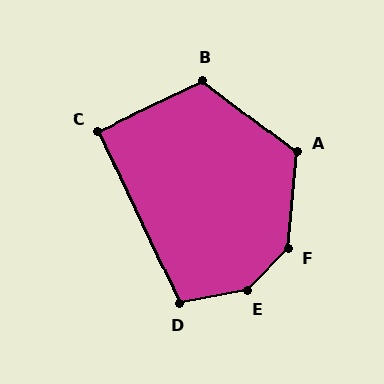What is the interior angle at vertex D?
Approximately 104 degrees (obtuse).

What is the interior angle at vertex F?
Approximately 139 degrees (obtuse).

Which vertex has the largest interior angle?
E, at approximately 147 degrees.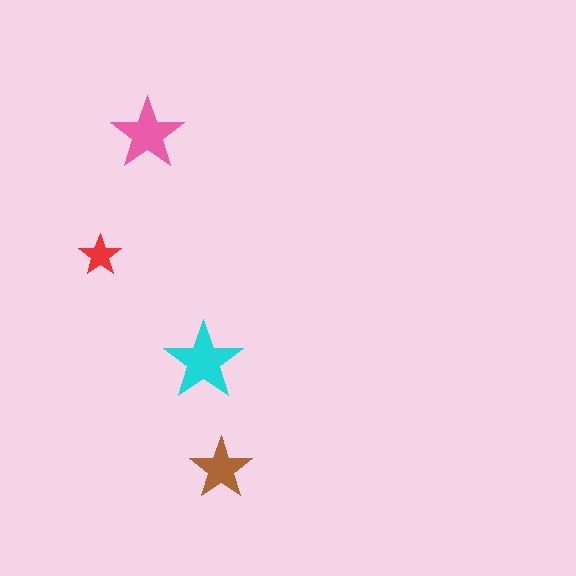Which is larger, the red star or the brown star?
The brown one.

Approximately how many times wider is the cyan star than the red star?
About 2 times wider.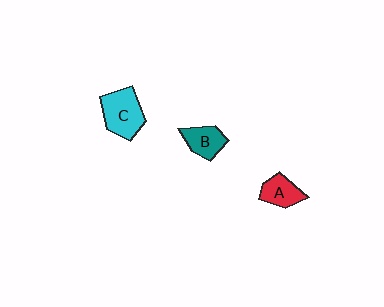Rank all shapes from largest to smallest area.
From largest to smallest: C (cyan), B (teal), A (red).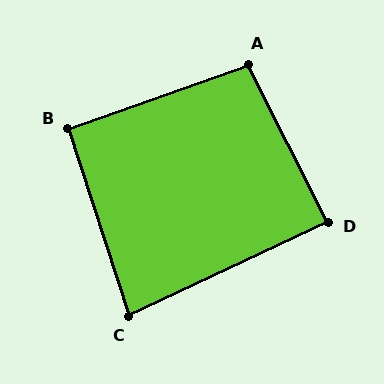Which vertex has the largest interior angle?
A, at approximately 97 degrees.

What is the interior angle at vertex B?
Approximately 92 degrees (approximately right).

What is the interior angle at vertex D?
Approximately 88 degrees (approximately right).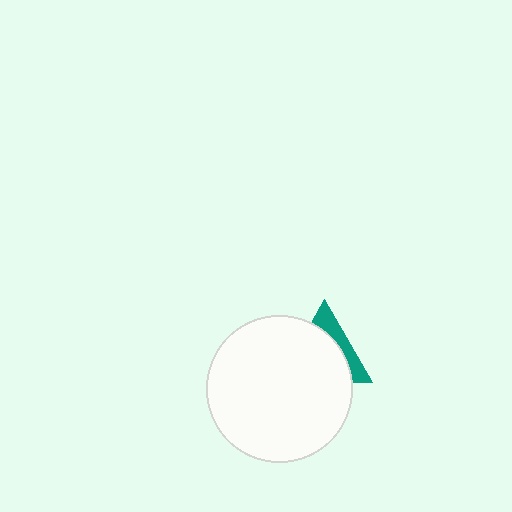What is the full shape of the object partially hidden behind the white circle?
The partially hidden object is a teal triangle.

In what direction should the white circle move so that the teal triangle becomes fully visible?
The white circle should move toward the lower-left. That is the shortest direction to clear the overlap and leave the teal triangle fully visible.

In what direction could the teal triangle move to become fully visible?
The teal triangle could move toward the upper-right. That would shift it out from behind the white circle entirely.